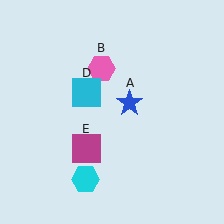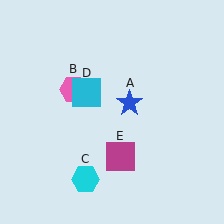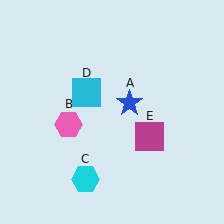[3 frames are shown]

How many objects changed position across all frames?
2 objects changed position: pink hexagon (object B), magenta square (object E).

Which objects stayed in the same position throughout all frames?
Blue star (object A) and cyan hexagon (object C) and cyan square (object D) remained stationary.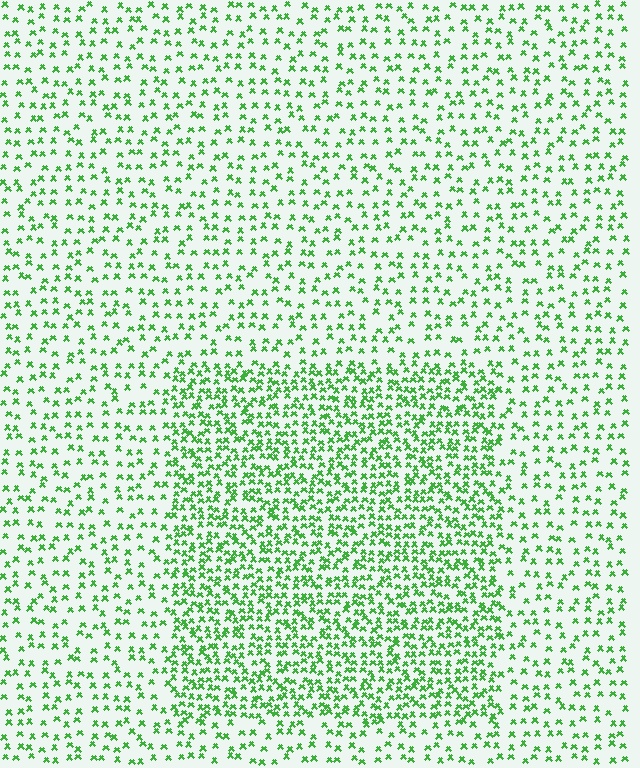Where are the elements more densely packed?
The elements are more densely packed inside the rectangle boundary.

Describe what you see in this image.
The image contains small green elements arranged at two different densities. A rectangle-shaped region is visible where the elements are more densely packed than the surrounding area.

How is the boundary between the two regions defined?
The boundary is defined by a change in element density (approximately 2.1x ratio). All elements are the same color, size, and shape.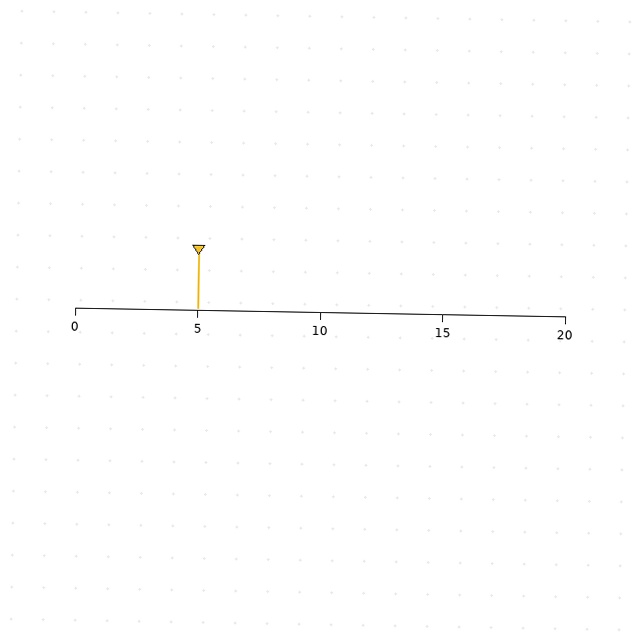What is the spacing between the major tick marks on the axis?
The major ticks are spaced 5 apart.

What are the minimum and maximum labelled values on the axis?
The axis runs from 0 to 20.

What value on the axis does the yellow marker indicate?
The marker indicates approximately 5.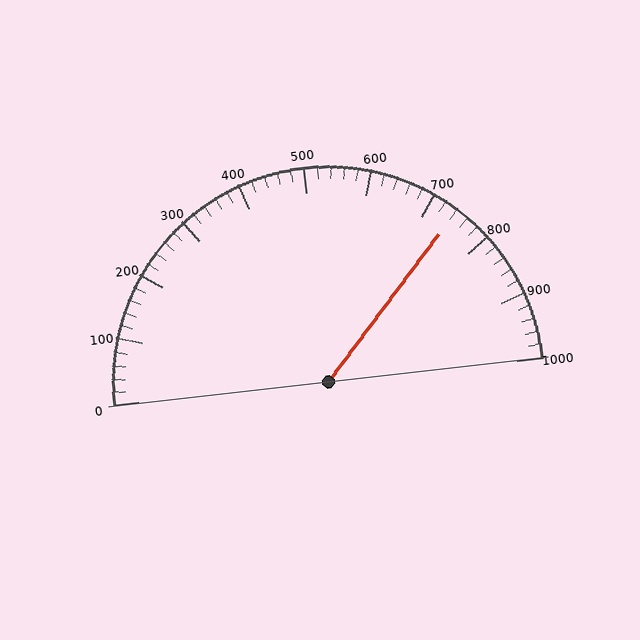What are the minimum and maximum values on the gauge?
The gauge ranges from 0 to 1000.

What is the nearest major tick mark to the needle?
The nearest major tick mark is 700.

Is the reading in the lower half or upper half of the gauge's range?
The reading is in the upper half of the range (0 to 1000).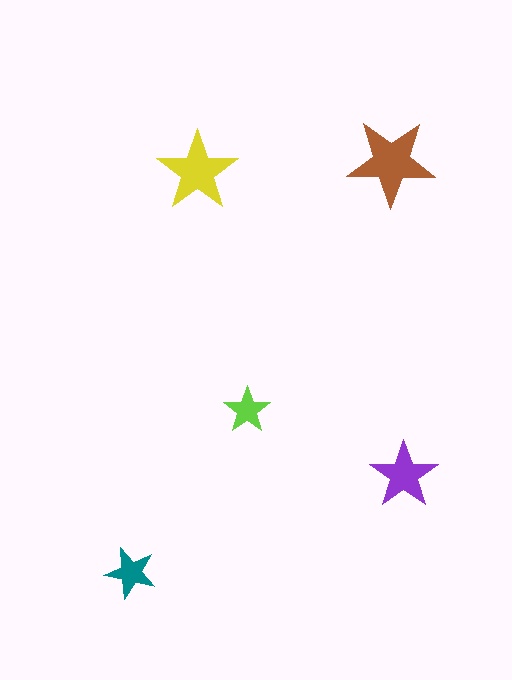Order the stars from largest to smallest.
the brown one, the yellow one, the purple one, the teal one, the lime one.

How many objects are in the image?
There are 5 objects in the image.